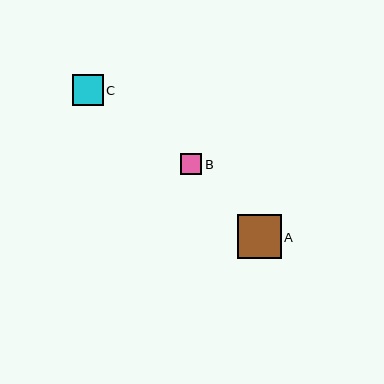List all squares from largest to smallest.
From largest to smallest: A, C, B.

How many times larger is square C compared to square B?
Square C is approximately 1.5 times the size of square B.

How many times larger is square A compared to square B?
Square A is approximately 2.1 times the size of square B.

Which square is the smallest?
Square B is the smallest with a size of approximately 21 pixels.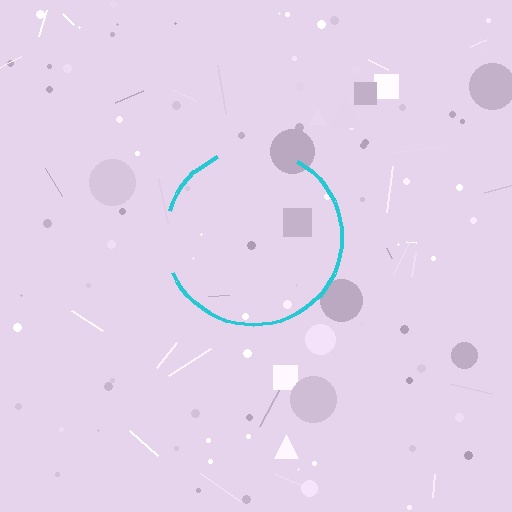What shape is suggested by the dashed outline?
The dashed outline suggests a circle.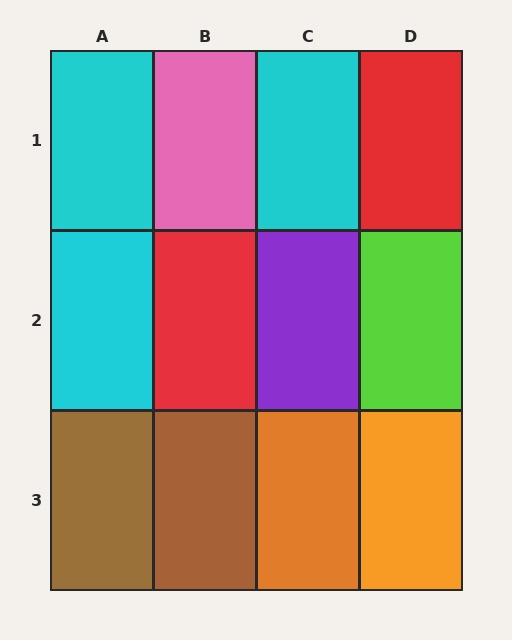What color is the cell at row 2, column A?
Cyan.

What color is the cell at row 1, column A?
Cyan.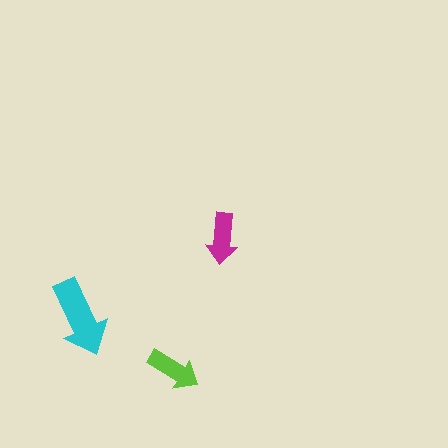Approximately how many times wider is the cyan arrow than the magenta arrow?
About 1.5 times wider.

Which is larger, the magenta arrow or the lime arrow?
The lime one.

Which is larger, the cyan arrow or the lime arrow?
The cyan one.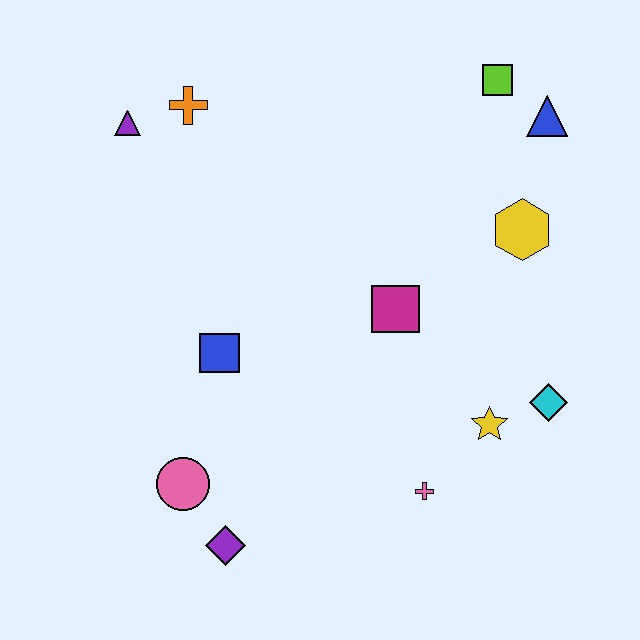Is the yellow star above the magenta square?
No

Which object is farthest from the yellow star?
The purple triangle is farthest from the yellow star.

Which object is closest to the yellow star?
The cyan diamond is closest to the yellow star.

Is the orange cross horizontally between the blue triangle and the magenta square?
No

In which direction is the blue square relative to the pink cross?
The blue square is to the left of the pink cross.